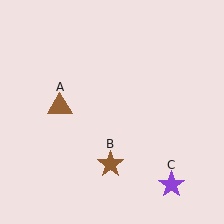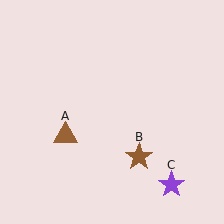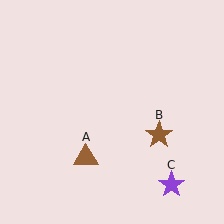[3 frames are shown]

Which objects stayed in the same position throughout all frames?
Purple star (object C) remained stationary.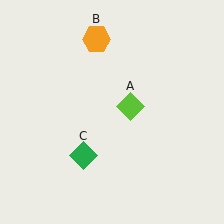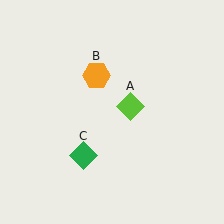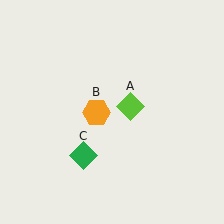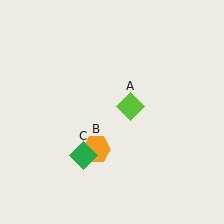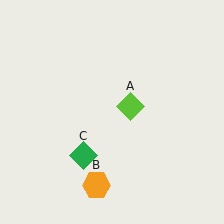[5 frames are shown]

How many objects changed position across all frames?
1 object changed position: orange hexagon (object B).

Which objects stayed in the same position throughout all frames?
Lime diamond (object A) and green diamond (object C) remained stationary.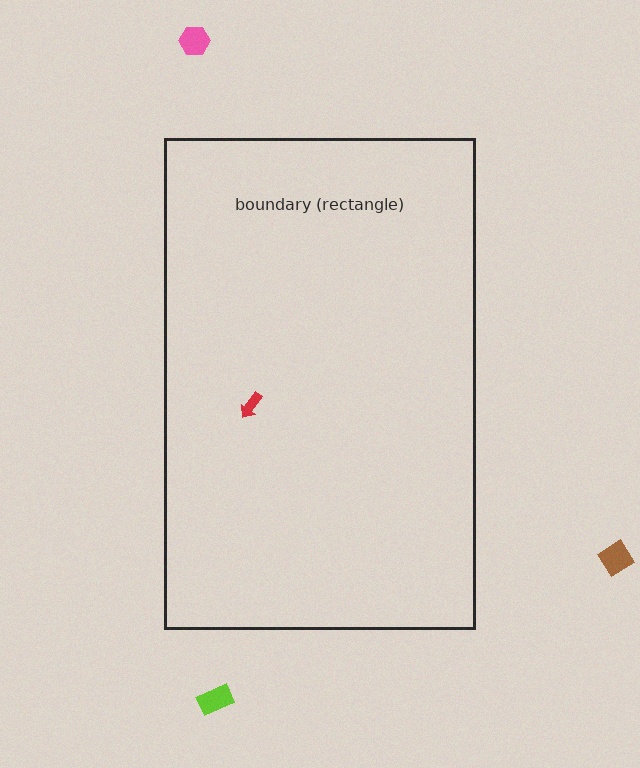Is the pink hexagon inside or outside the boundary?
Outside.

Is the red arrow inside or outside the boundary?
Inside.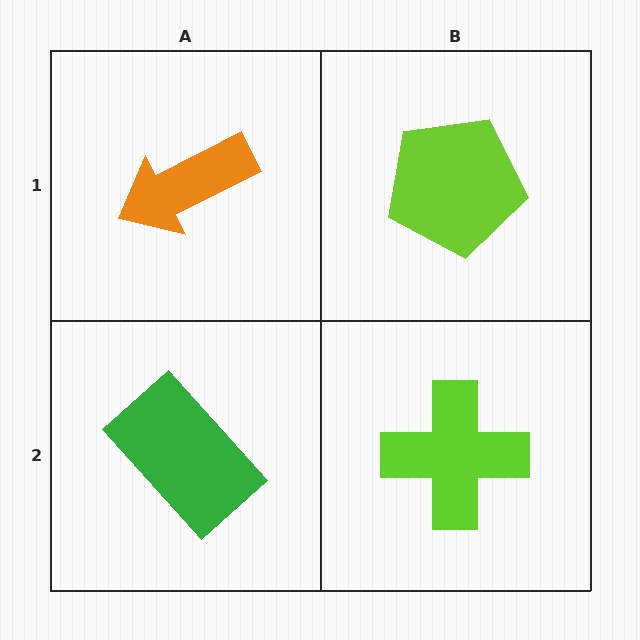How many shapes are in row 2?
2 shapes.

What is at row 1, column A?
An orange arrow.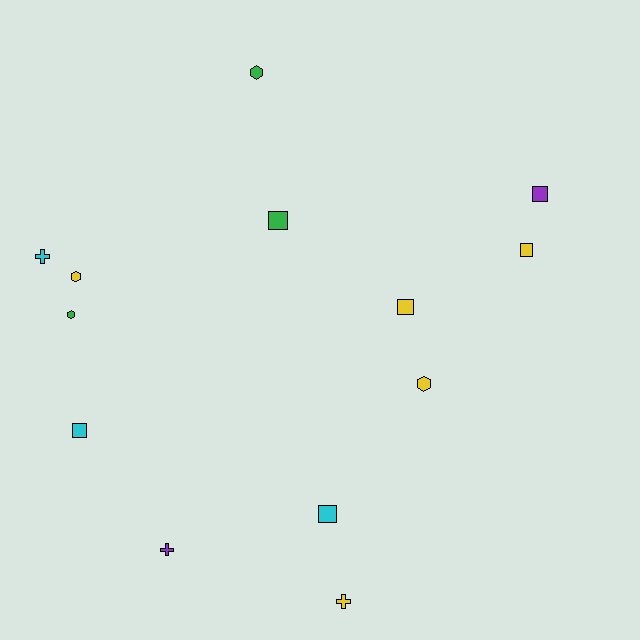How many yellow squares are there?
There are 2 yellow squares.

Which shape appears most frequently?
Square, with 6 objects.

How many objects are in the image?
There are 13 objects.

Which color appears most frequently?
Yellow, with 5 objects.